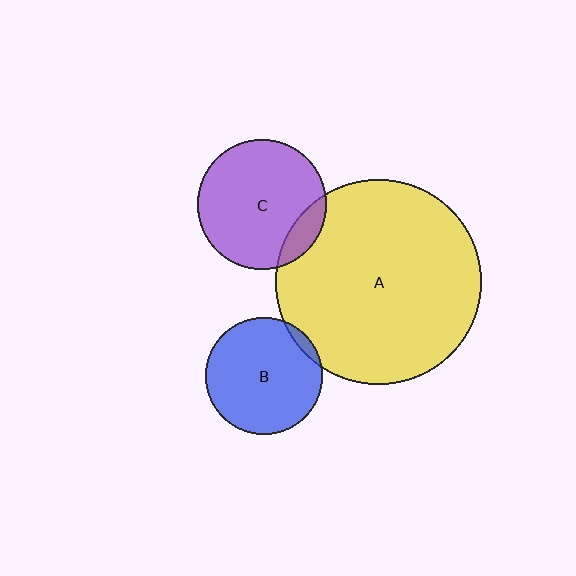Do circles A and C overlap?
Yes.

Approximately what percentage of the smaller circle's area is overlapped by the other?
Approximately 15%.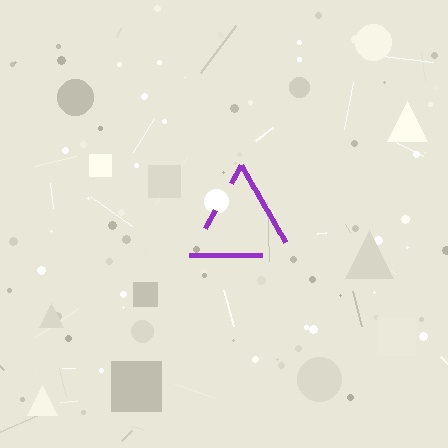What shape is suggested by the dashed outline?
The dashed outline suggests a triangle.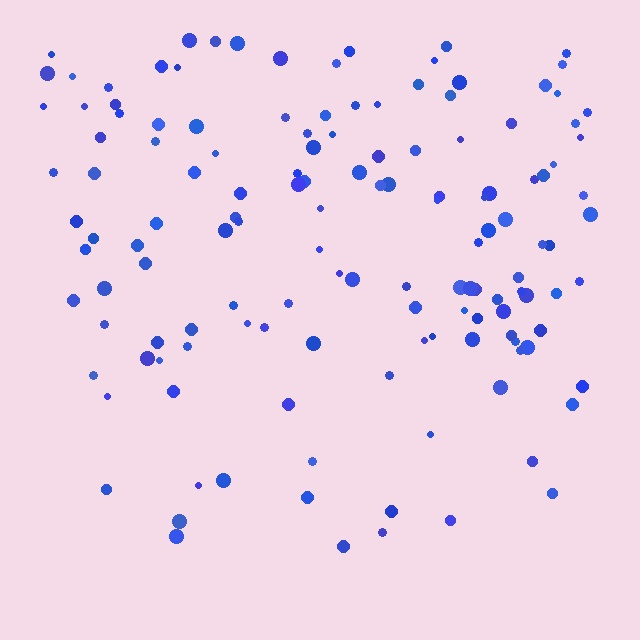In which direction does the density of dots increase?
From bottom to top, with the top side densest.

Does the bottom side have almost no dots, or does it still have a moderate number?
Still a moderate number, just noticeably fewer than the top.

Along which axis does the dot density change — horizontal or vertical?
Vertical.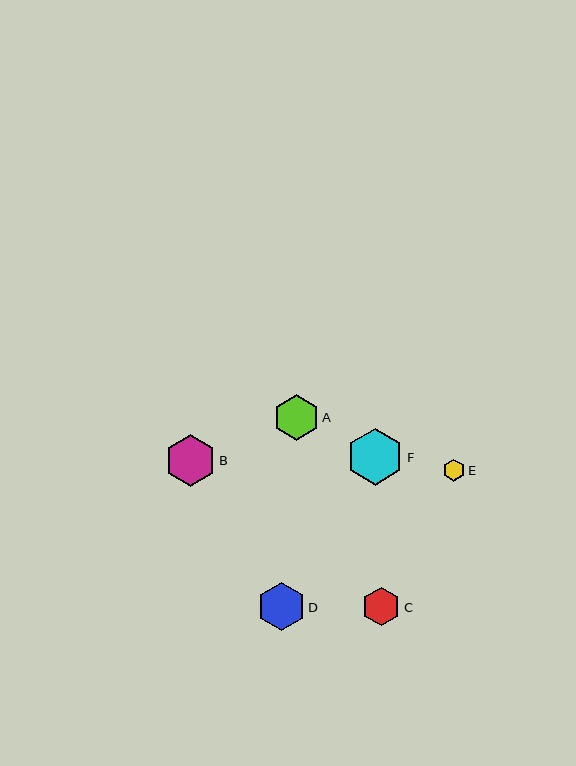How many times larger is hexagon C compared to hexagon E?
Hexagon C is approximately 1.8 times the size of hexagon E.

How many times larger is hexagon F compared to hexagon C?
Hexagon F is approximately 1.5 times the size of hexagon C.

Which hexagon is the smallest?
Hexagon E is the smallest with a size of approximately 22 pixels.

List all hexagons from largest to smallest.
From largest to smallest: F, B, D, A, C, E.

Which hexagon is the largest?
Hexagon F is the largest with a size of approximately 57 pixels.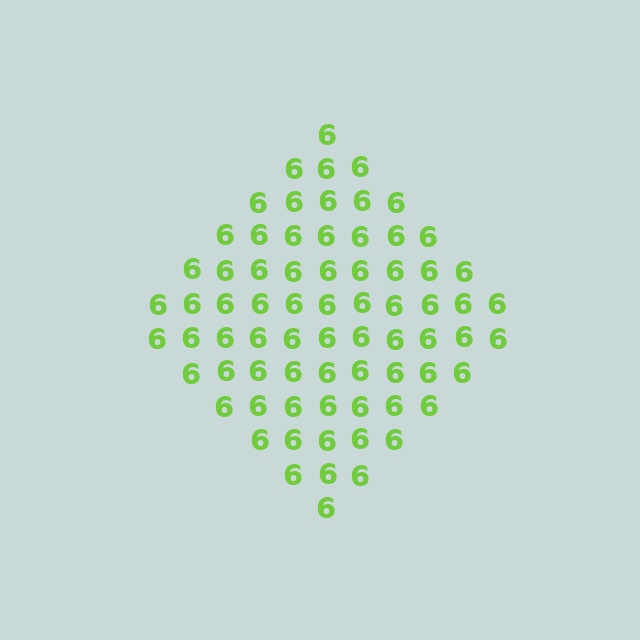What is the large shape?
The large shape is a diamond.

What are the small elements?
The small elements are digit 6's.